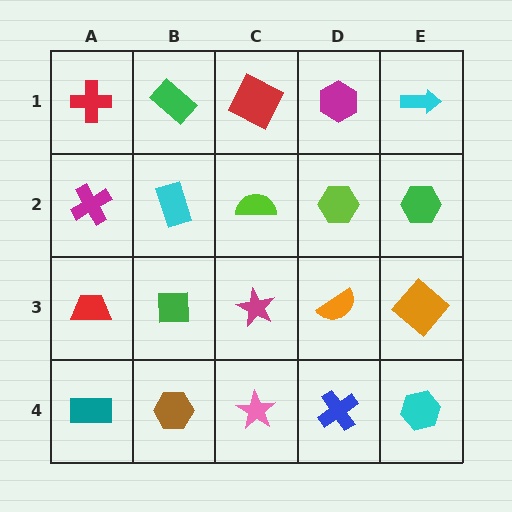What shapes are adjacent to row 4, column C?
A magenta star (row 3, column C), a brown hexagon (row 4, column B), a blue cross (row 4, column D).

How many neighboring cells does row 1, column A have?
2.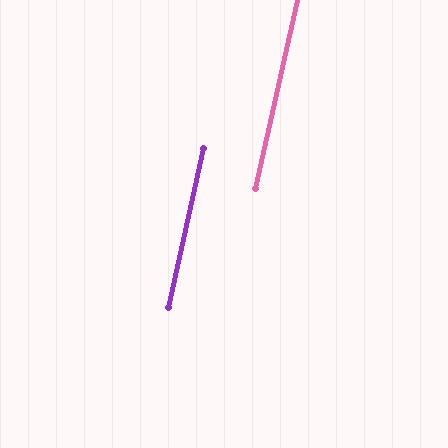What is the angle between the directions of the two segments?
Approximately 0 degrees.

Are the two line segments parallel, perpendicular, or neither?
Parallel — their directions differ by only 0.4°.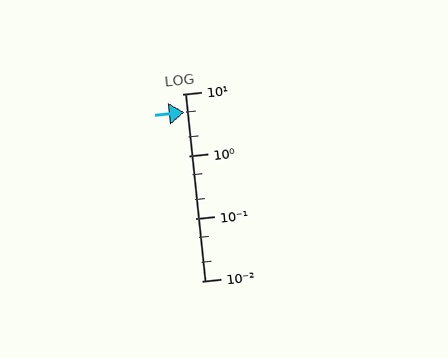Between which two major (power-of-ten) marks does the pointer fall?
The pointer is between 1 and 10.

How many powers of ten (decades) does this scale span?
The scale spans 3 decades, from 0.01 to 10.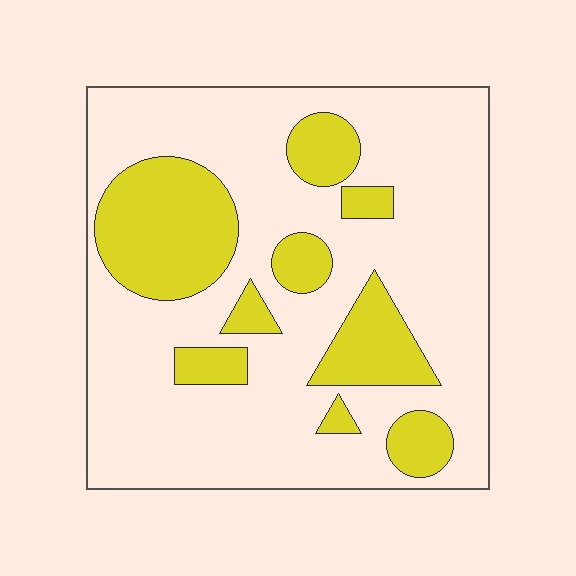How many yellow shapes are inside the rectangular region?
9.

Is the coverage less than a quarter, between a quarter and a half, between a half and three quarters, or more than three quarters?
Between a quarter and a half.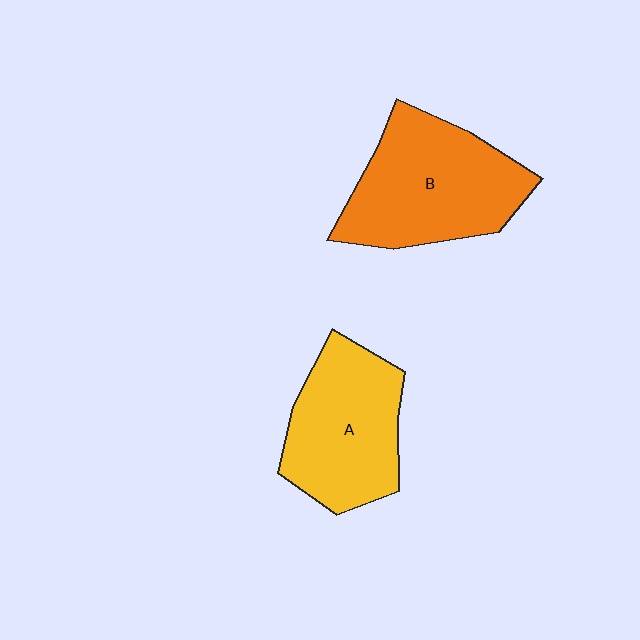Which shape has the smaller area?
Shape A (yellow).